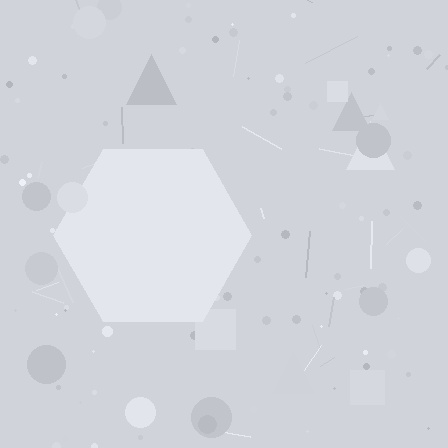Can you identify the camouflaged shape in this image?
The camouflaged shape is a hexagon.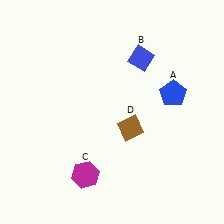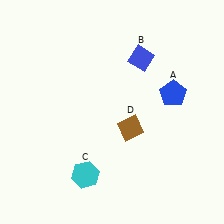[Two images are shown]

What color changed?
The hexagon (C) changed from magenta in Image 1 to cyan in Image 2.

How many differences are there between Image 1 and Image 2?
There is 1 difference between the two images.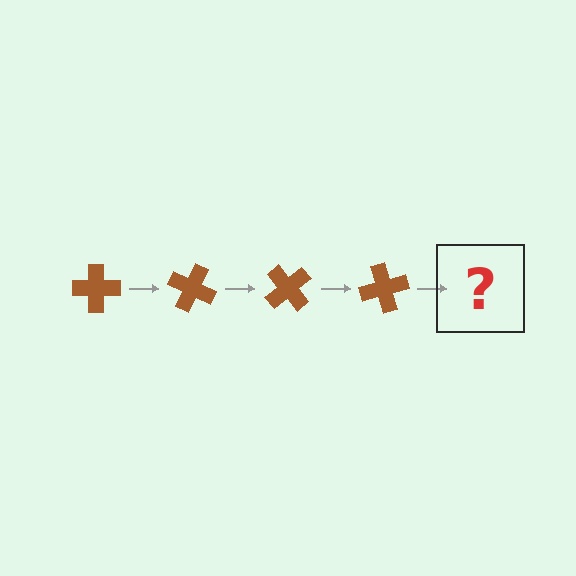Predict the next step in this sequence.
The next step is a brown cross rotated 100 degrees.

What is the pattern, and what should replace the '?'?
The pattern is that the cross rotates 25 degrees each step. The '?' should be a brown cross rotated 100 degrees.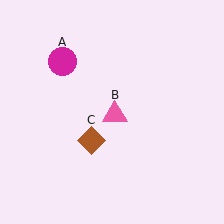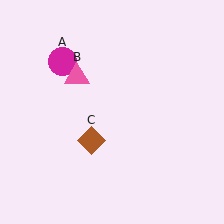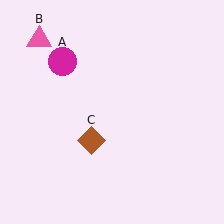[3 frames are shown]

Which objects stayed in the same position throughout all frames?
Magenta circle (object A) and brown diamond (object C) remained stationary.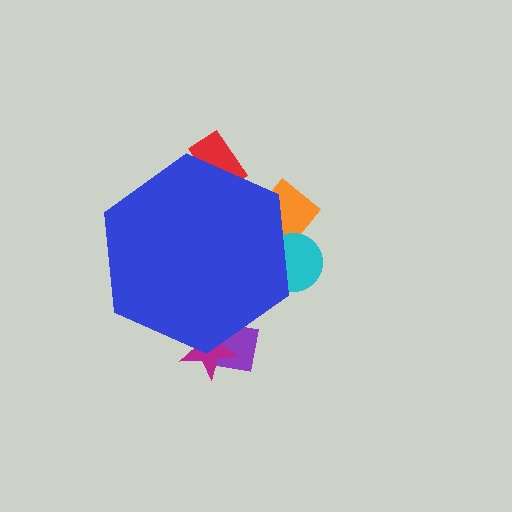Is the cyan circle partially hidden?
Yes, the cyan circle is partially hidden behind the blue hexagon.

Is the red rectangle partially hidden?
Yes, the red rectangle is partially hidden behind the blue hexagon.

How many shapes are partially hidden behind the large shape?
5 shapes are partially hidden.